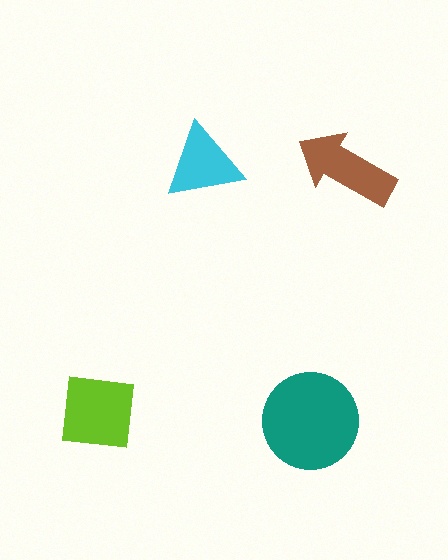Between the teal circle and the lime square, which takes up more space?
The teal circle.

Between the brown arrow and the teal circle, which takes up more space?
The teal circle.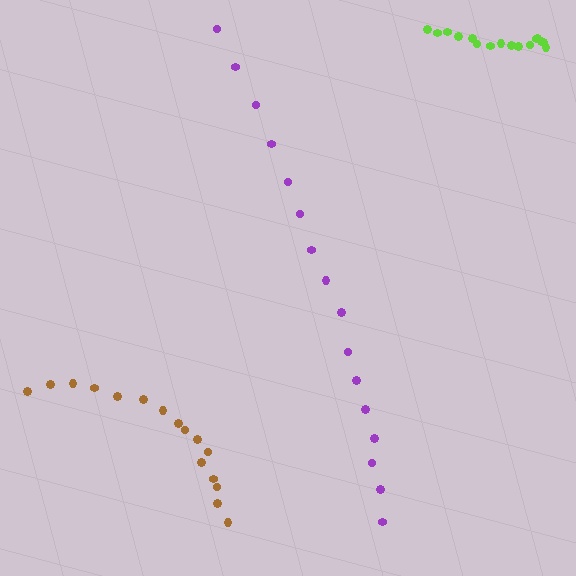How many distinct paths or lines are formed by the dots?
There are 3 distinct paths.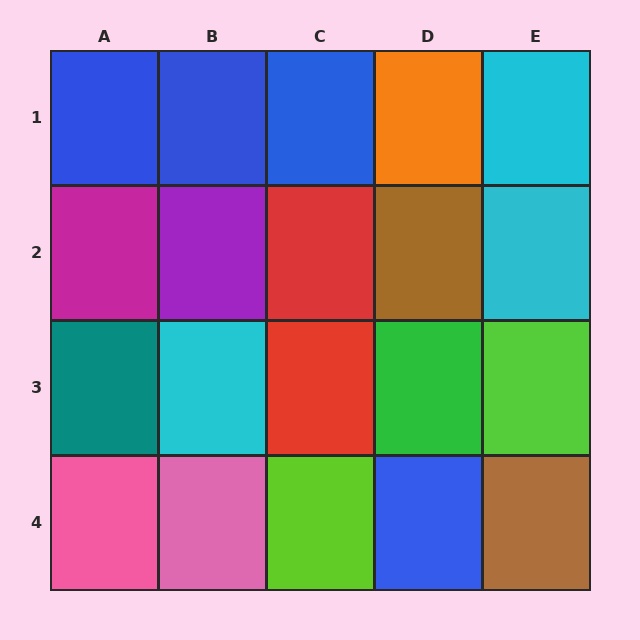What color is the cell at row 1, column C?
Blue.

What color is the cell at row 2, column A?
Magenta.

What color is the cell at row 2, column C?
Red.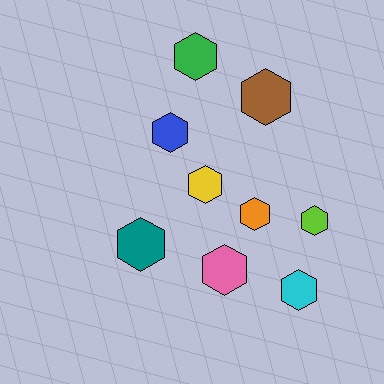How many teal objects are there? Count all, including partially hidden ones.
There is 1 teal object.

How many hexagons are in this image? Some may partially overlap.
There are 9 hexagons.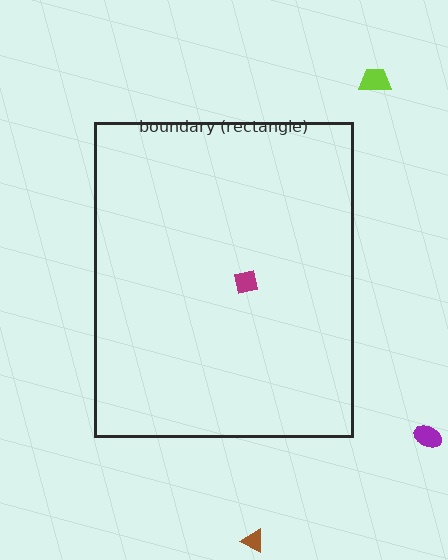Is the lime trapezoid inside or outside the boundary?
Outside.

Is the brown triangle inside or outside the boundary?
Outside.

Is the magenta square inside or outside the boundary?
Inside.